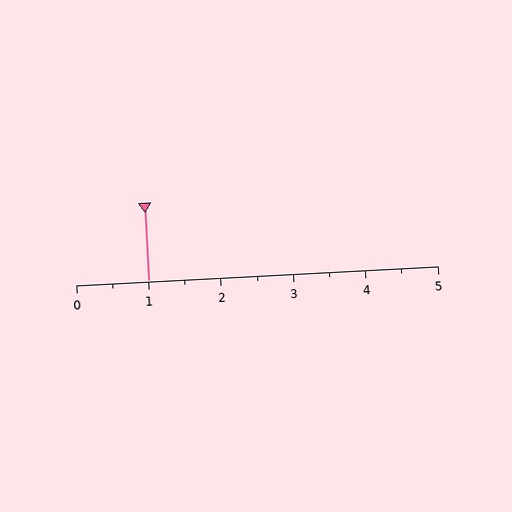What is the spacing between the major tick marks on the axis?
The major ticks are spaced 1 apart.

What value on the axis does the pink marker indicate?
The marker indicates approximately 1.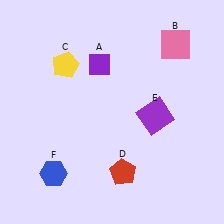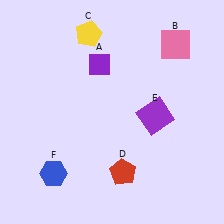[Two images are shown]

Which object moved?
The yellow pentagon (C) moved up.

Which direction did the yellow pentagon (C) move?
The yellow pentagon (C) moved up.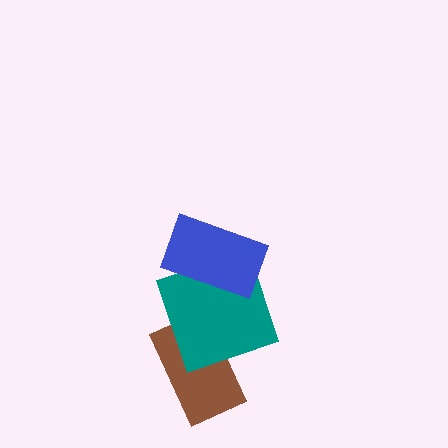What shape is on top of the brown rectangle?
The teal square is on top of the brown rectangle.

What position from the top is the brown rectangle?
The brown rectangle is 3rd from the top.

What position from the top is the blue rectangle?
The blue rectangle is 1st from the top.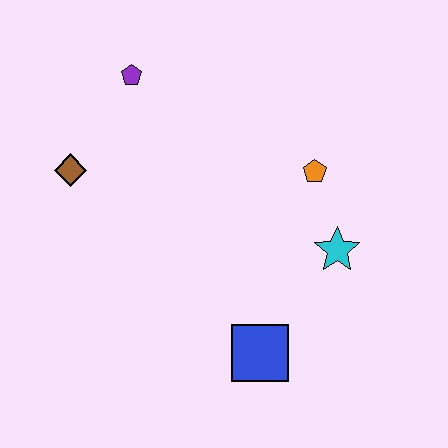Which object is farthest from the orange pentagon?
The brown diamond is farthest from the orange pentagon.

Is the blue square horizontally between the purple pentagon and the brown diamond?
No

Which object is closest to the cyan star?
The orange pentagon is closest to the cyan star.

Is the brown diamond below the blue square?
No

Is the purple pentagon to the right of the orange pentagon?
No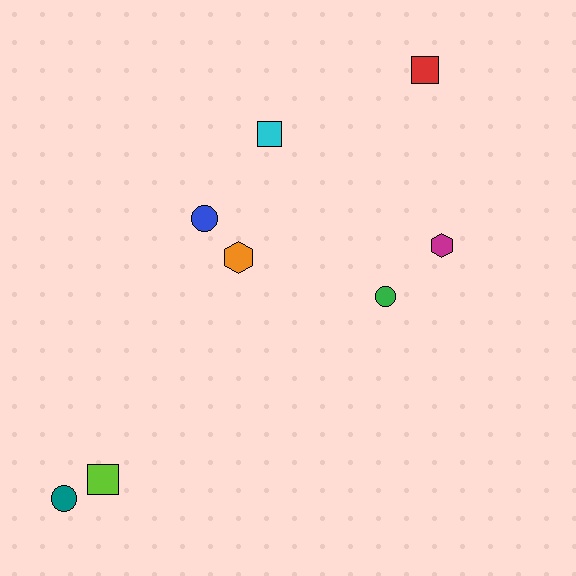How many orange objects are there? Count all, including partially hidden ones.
There is 1 orange object.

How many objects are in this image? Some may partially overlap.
There are 8 objects.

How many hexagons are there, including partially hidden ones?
There are 2 hexagons.